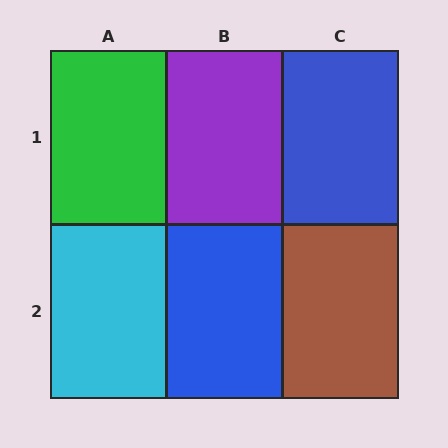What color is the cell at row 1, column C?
Blue.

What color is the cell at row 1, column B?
Purple.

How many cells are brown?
1 cell is brown.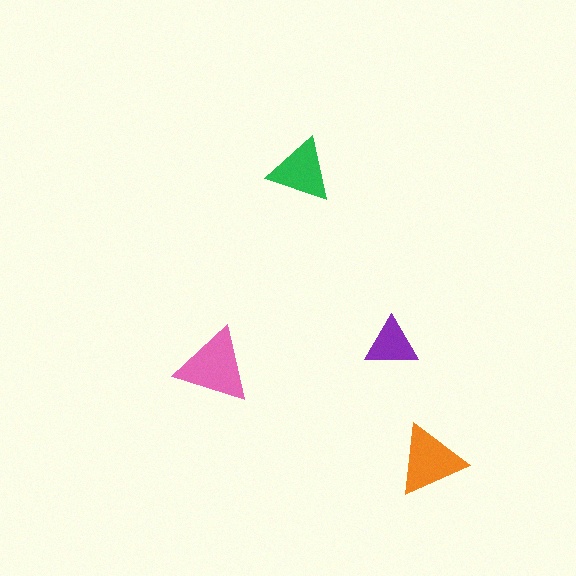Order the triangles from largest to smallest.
the pink one, the orange one, the green one, the purple one.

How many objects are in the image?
There are 4 objects in the image.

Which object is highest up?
The green triangle is topmost.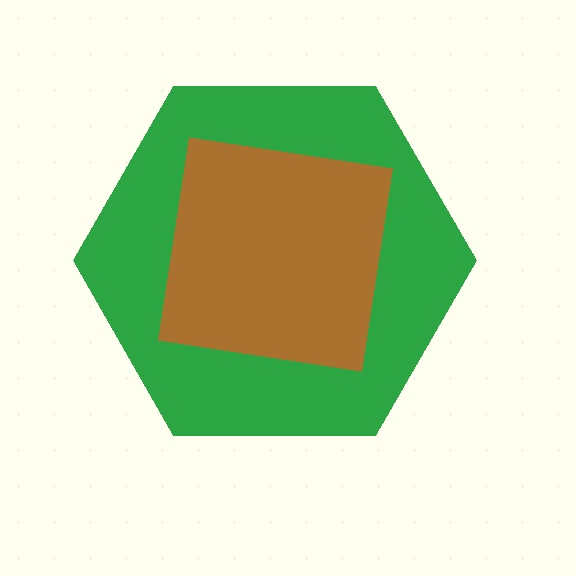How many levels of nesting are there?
2.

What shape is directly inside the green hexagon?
The brown square.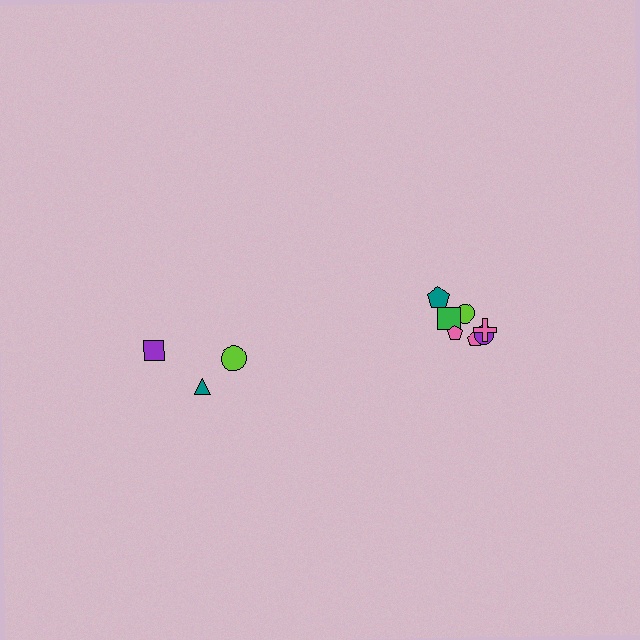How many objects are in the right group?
There are 7 objects.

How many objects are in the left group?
There are 3 objects.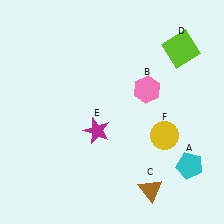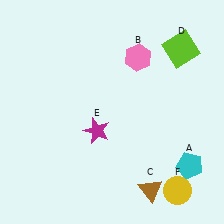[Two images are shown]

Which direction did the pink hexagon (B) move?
The pink hexagon (B) moved up.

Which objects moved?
The objects that moved are: the pink hexagon (B), the yellow circle (F).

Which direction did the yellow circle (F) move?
The yellow circle (F) moved down.